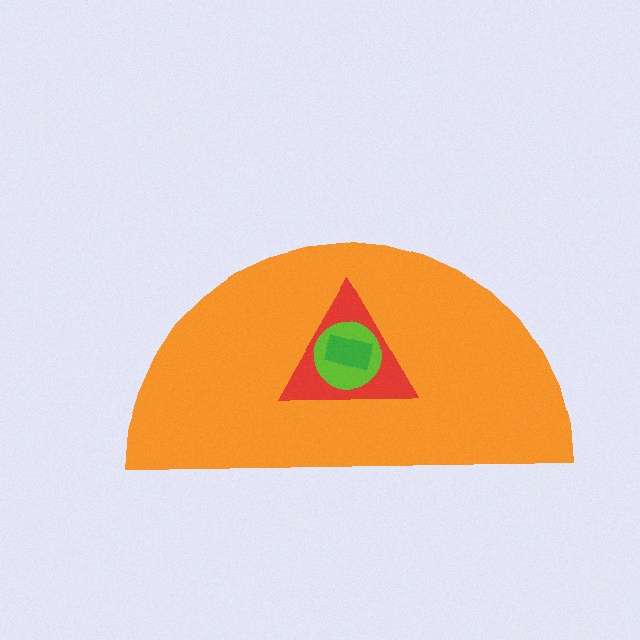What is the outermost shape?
The orange semicircle.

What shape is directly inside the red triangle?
The lime circle.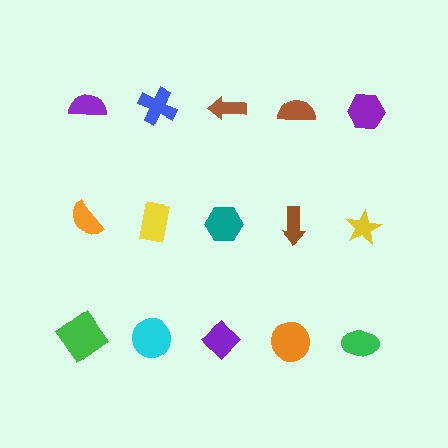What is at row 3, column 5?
A green ellipse.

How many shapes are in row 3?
5 shapes.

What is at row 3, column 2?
A cyan circle.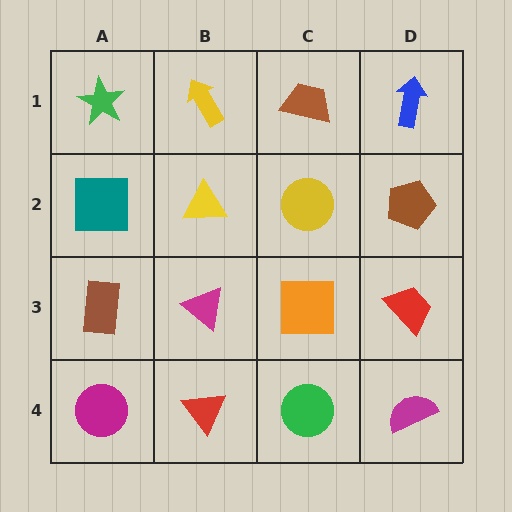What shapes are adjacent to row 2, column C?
A brown trapezoid (row 1, column C), an orange square (row 3, column C), a yellow triangle (row 2, column B), a brown pentagon (row 2, column D).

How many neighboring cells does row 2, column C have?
4.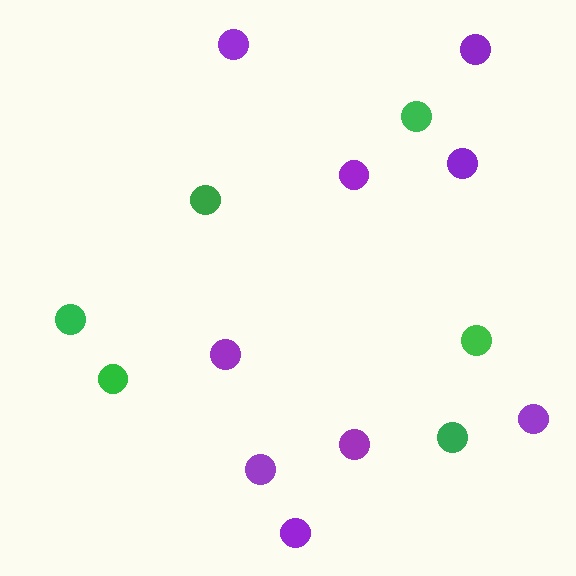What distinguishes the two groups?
There are 2 groups: one group of purple circles (9) and one group of green circles (6).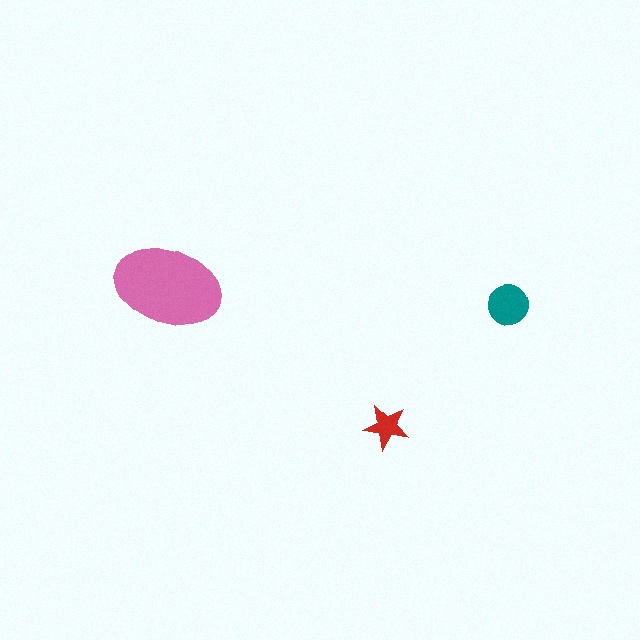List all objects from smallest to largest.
The red star, the teal circle, the pink ellipse.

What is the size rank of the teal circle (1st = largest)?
2nd.